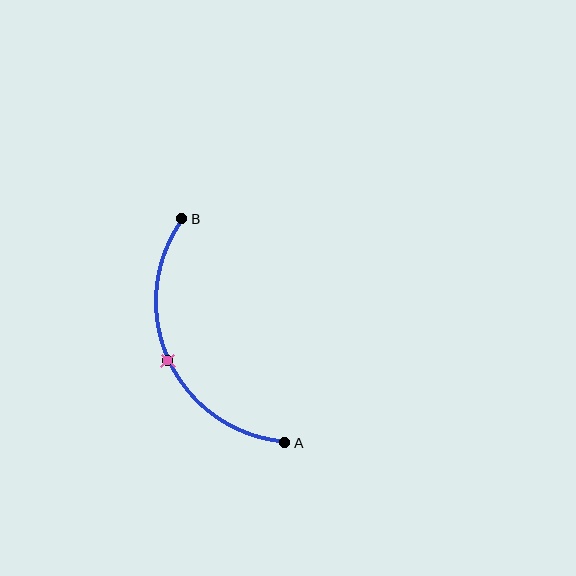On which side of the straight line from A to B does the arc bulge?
The arc bulges to the left of the straight line connecting A and B.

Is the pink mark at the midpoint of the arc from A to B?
Yes. The pink mark lies on the arc at equal arc-length from both A and B — it is the arc midpoint.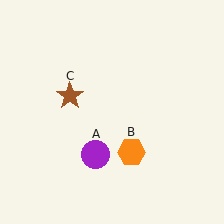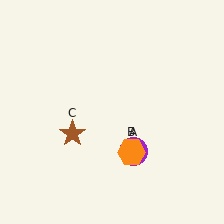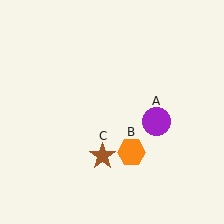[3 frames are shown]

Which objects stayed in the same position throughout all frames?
Orange hexagon (object B) remained stationary.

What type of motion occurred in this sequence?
The purple circle (object A), brown star (object C) rotated counterclockwise around the center of the scene.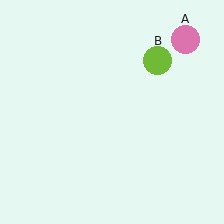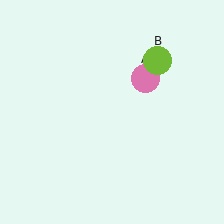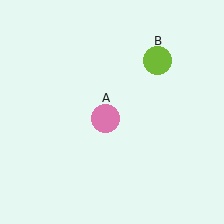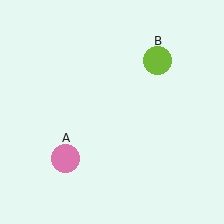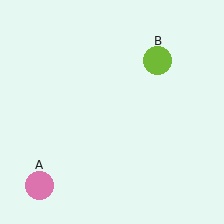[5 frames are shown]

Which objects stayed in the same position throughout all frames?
Lime circle (object B) remained stationary.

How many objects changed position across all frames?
1 object changed position: pink circle (object A).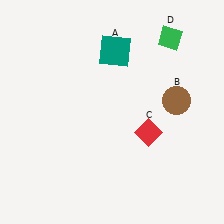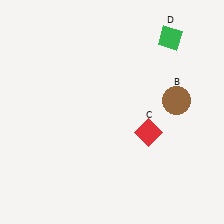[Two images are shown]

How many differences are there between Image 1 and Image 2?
There is 1 difference between the two images.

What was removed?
The teal square (A) was removed in Image 2.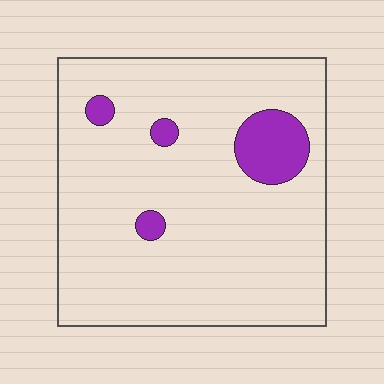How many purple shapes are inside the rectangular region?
4.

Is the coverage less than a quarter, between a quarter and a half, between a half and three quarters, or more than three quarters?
Less than a quarter.